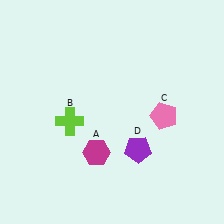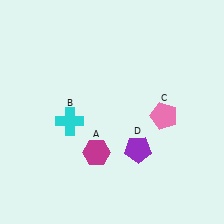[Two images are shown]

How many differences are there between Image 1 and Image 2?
There is 1 difference between the two images.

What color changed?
The cross (B) changed from lime in Image 1 to cyan in Image 2.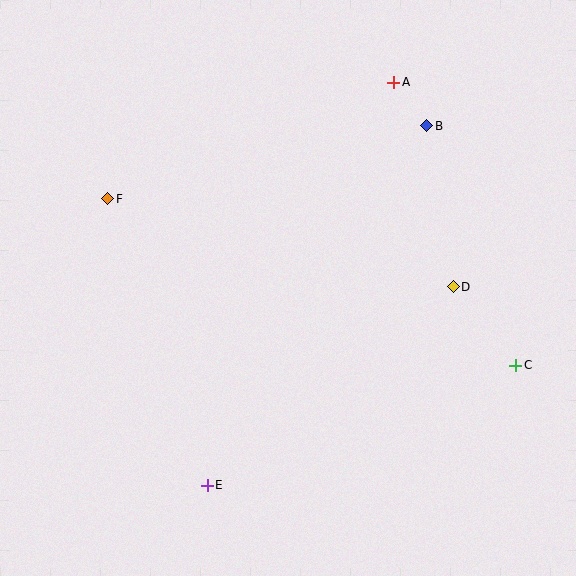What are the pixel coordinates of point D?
Point D is at (453, 287).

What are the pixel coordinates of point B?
Point B is at (427, 126).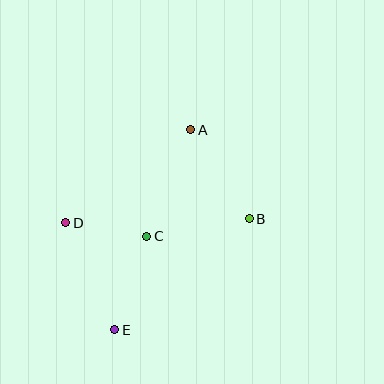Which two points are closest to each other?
Points C and D are closest to each other.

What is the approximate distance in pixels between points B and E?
The distance between B and E is approximately 174 pixels.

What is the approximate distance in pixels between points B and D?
The distance between B and D is approximately 183 pixels.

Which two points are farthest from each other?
Points A and E are farthest from each other.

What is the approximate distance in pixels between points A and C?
The distance between A and C is approximately 115 pixels.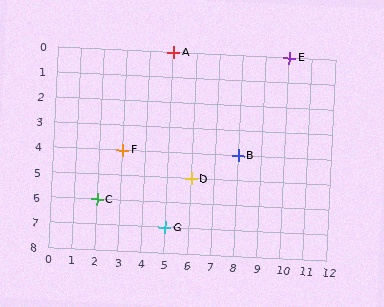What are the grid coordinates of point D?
Point D is at grid coordinates (6, 5).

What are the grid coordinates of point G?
Point G is at grid coordinates (5, 7).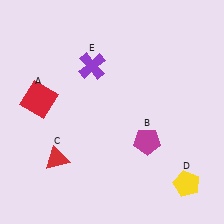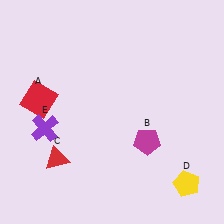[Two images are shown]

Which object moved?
The purple cross (E) moved down.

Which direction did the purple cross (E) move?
The purple cross (E) moved down.